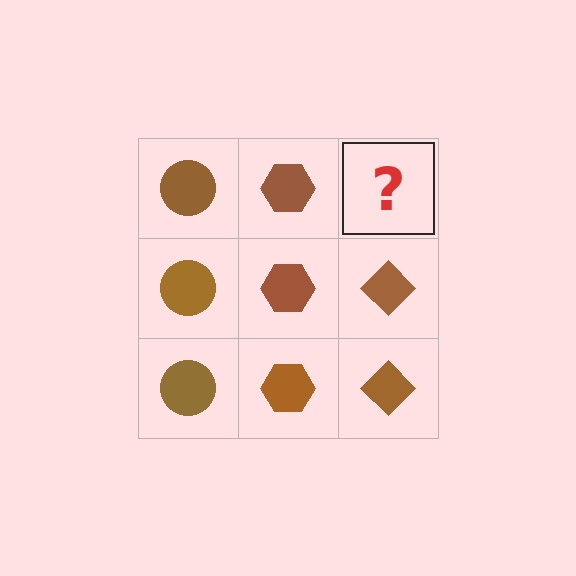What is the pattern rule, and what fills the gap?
The rule is that each column has a consistent shape. The gap should be filled with a brown diamond.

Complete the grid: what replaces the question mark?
The question mark should be replaced with a brown diamond.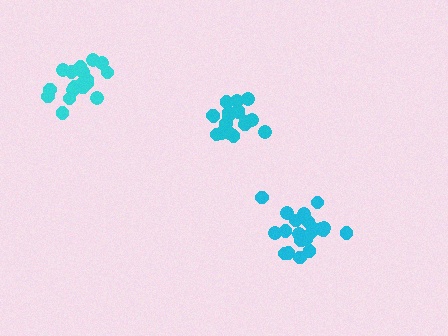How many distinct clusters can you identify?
There are 3 distinct clusters.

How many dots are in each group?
Group 1: 21 dots, Group 2: 20 dots, Group 3: 19 dots (60 total).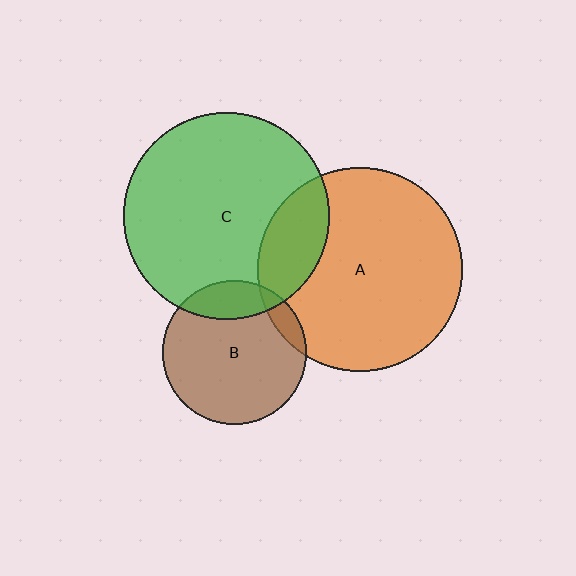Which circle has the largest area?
Circle C (green).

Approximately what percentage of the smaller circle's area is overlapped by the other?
Approximately 10%.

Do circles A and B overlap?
Yes.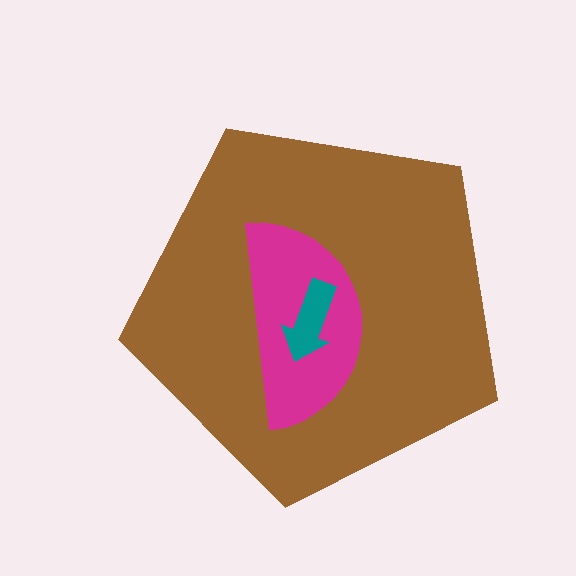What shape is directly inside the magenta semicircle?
The teal arrow.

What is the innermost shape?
The teal arrow.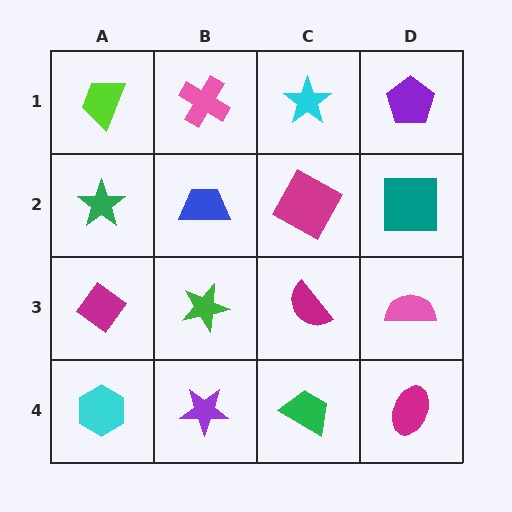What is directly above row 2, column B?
A pink cross.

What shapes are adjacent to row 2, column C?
A cyan star (row 1, column C), a magenta semicircle (row 3, column C), a blue trapezoid (row 2, column B), a teal square (row 2, column D).